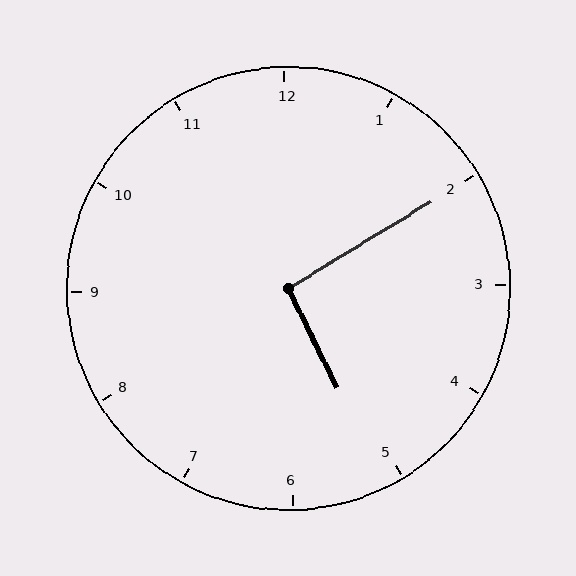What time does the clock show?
5:10.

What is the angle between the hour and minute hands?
Approximately 95 degrees.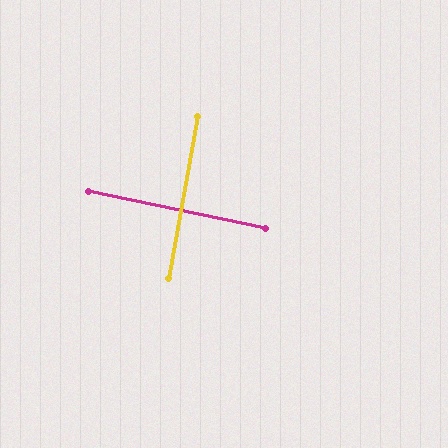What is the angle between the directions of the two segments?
Approximately 88 degrees.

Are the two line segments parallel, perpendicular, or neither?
Perpendicular — they meet at approximately 88°.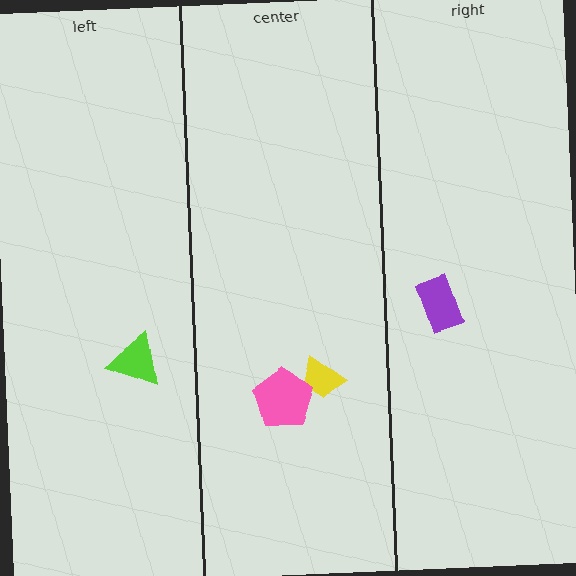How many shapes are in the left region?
1.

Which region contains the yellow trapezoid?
The center region.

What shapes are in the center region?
The yellow trapezoid, the pink pentagon.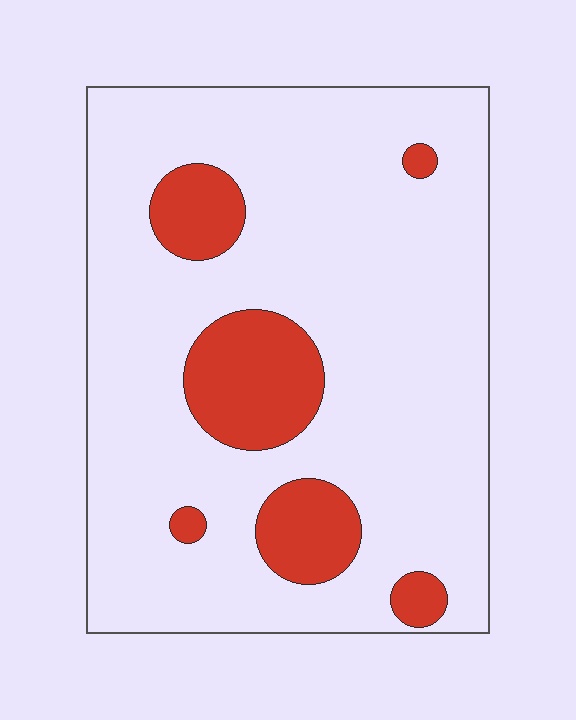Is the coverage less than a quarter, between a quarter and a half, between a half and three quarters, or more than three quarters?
Less than a quarter.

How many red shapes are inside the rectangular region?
6.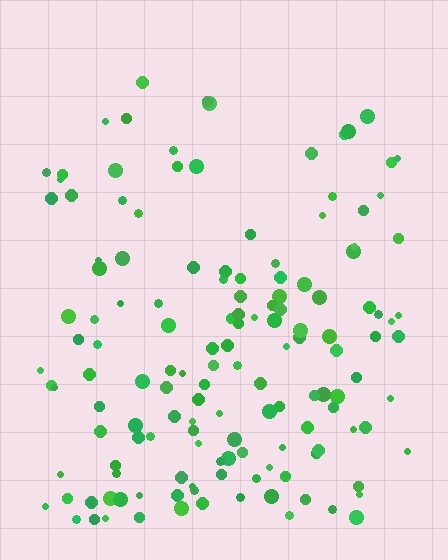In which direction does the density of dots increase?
From top to bottom, with the bottom side densest.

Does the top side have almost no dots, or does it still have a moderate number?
Still a moderate number, just noticeably fewer than the bottom.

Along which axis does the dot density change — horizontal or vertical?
Vertical.